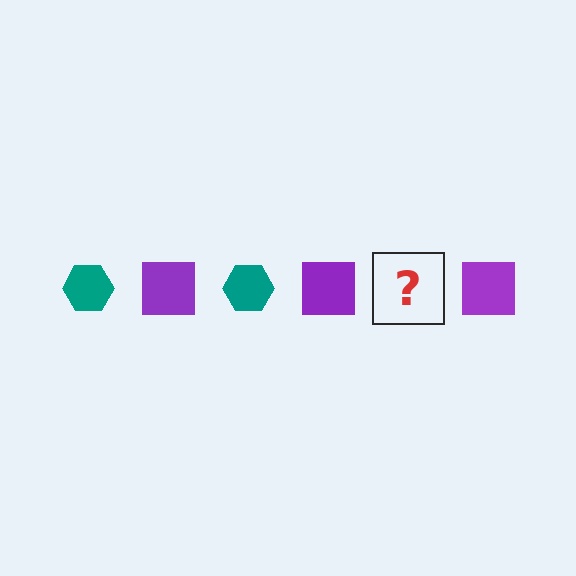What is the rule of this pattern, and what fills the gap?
The rule is that the pattern alternates between teal hexagon and purple square. The gap should be filled with a teal hexagon.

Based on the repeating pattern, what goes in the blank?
The blank should be a teal hexagon.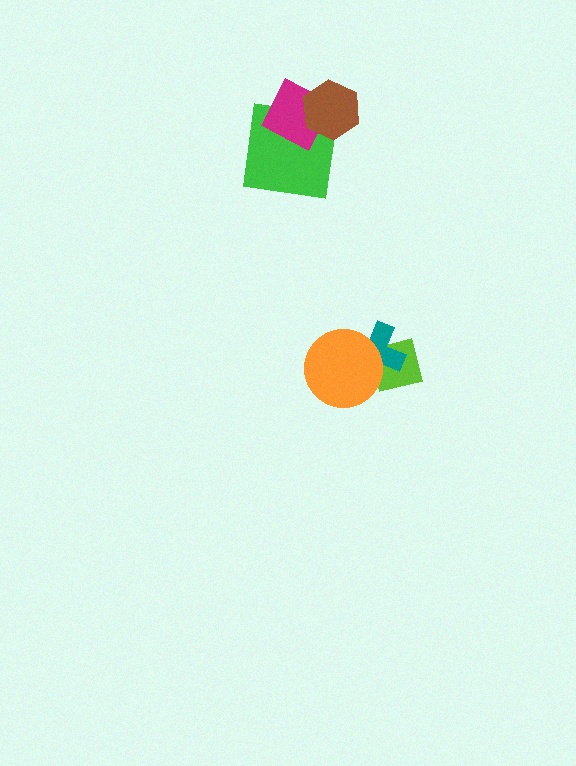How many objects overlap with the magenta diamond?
2 objects overlap with the magenta diamond.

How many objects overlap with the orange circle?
2 objects overlap with the orange circle.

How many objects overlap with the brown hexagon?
2 objects overlap with the brown hexagon.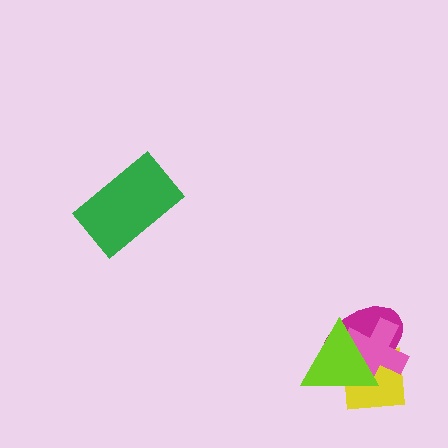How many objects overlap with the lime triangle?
3 objects overlap with the lime triangle.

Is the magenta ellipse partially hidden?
Yes, it is partially covered by another shape.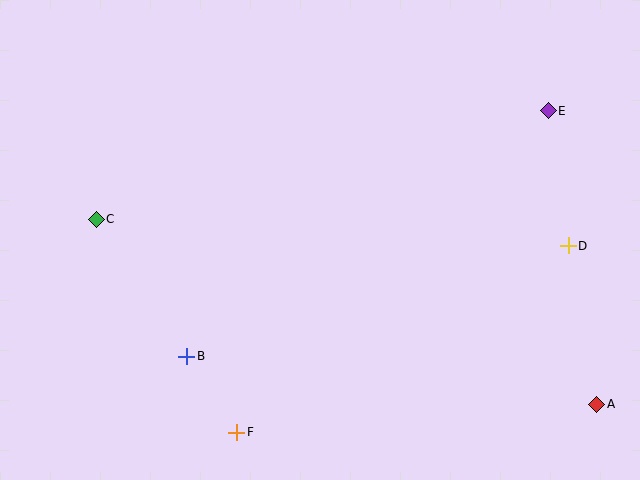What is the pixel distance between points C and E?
The distance between C and E is 465 pixels.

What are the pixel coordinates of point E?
Point E is at (548, 111).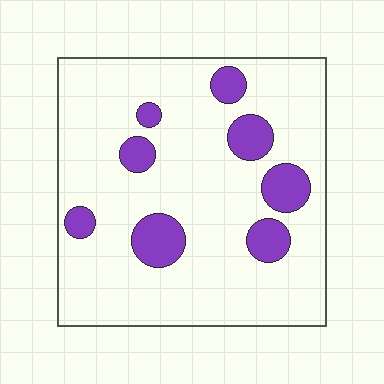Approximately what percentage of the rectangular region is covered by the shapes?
Approximately 15%.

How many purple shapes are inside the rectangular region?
8.